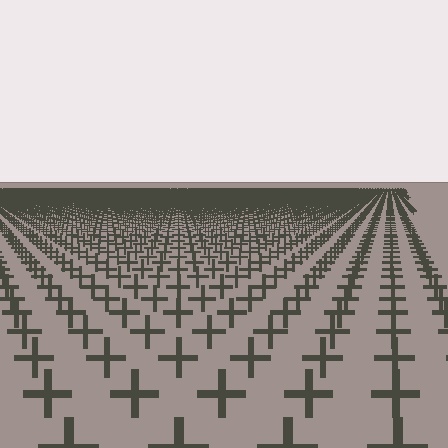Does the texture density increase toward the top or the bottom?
Density increases toward the top.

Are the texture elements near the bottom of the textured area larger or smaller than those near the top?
Larger. Near the bottom, elements are closer to the viewer and appear at a bigger on-screen size.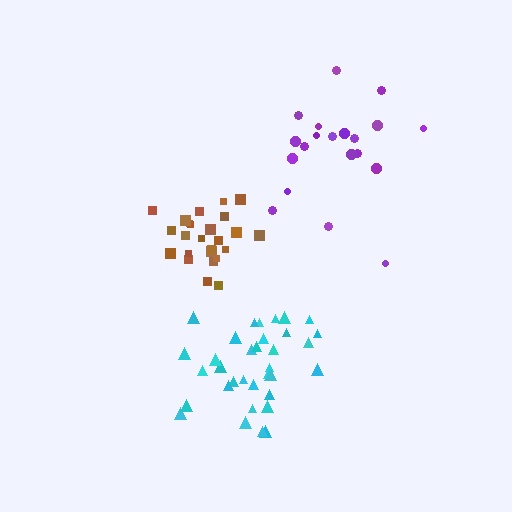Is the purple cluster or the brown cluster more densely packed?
Brown.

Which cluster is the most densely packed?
Brown.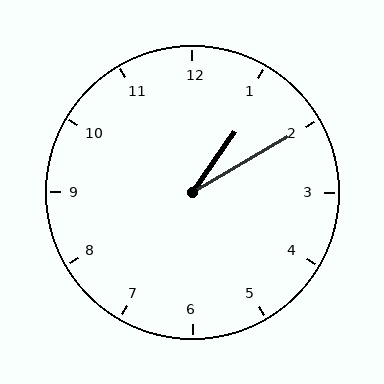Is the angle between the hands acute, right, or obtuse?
It is acute.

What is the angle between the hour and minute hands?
Approximately 25 degrees.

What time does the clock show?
1:10.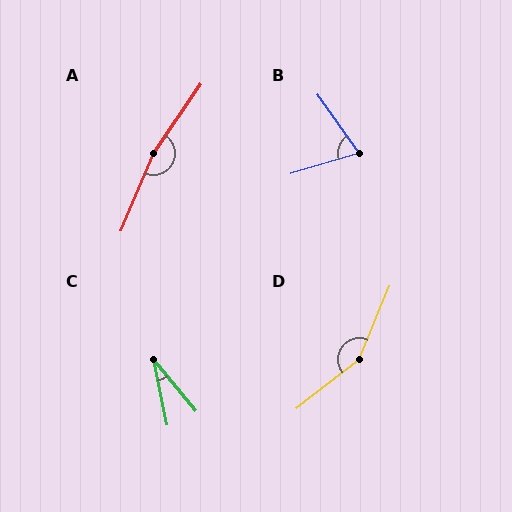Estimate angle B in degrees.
Approximately 71 degrees.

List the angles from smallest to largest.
C (28°), B (71°), D (151°), A (168°).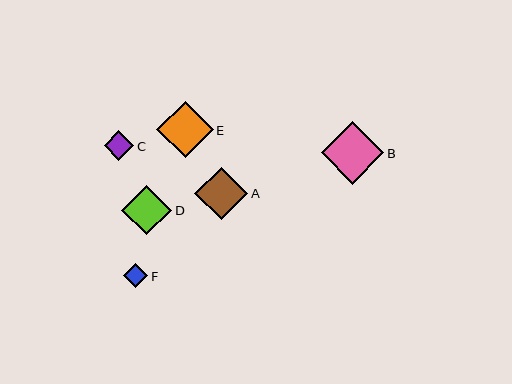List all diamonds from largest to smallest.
From largest to smallest: B, E, A, D, C, F.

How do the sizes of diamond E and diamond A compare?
Diamond E and diamond A are approximately the same size.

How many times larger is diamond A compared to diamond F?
Diamond A is approximately 2.1 times the size of diamond F.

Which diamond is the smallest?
Diamond F is the smallest with a size of approximately 25 pixels.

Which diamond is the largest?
Diamond B is the largest with a size of approximately 62 pixels.